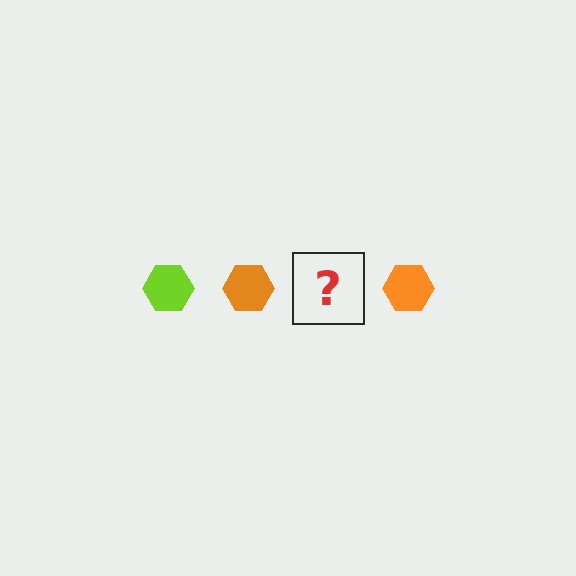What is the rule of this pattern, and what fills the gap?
The rule is that the pattern cycles through lime, orange hexagons. The gap should be filled with a lime hexagon.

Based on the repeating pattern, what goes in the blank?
The blank should be a lime hexagon.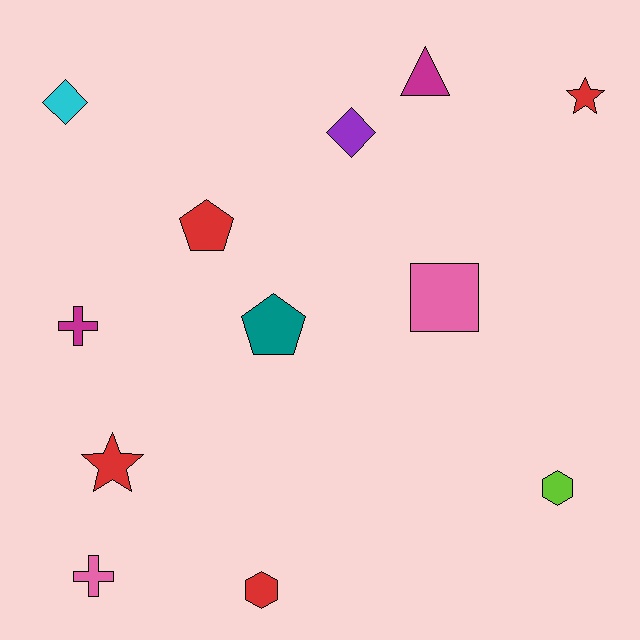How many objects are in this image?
There are 12 objects.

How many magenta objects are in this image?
There are 2 magenta objects.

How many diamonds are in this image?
There are 2 diamonds.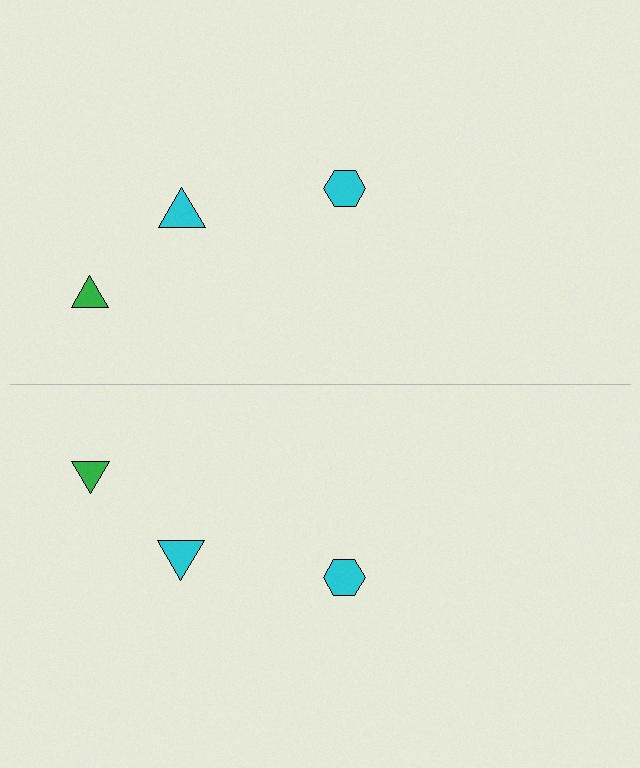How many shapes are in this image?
There are 6 shapes in this image.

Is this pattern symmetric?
Yes, this pattern has bilateral (reflection) symmetry.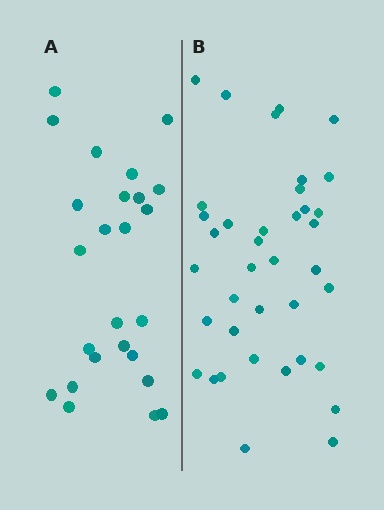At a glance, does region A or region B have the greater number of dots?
Region B (the right region) has more dots.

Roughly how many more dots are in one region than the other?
Region B has approximately 15 more dots than region A.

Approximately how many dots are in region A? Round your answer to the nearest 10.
About 20 dots. (The exact count is 25, which rounds to 20.)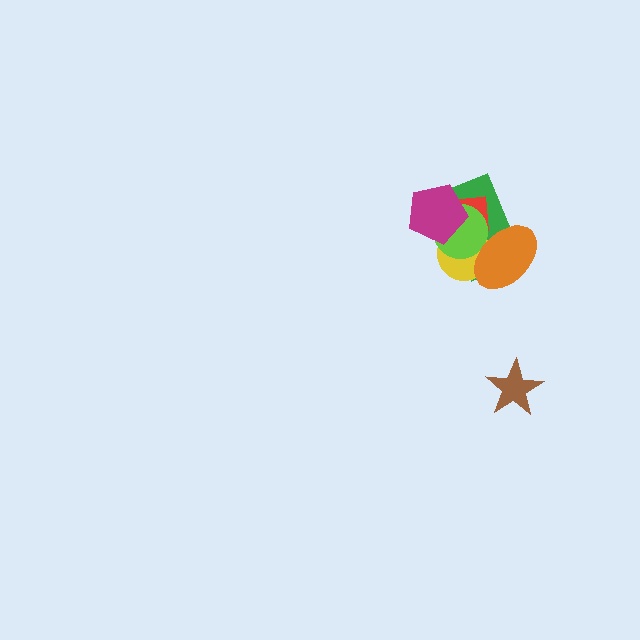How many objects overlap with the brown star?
0 objects overlap with the brown star.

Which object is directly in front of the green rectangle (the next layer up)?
The yellow circle is directly in front of the green rectangle.